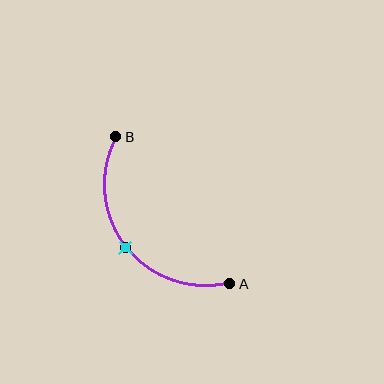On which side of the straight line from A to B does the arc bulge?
The arc bulges below and to the left of the straight line connecting A and B.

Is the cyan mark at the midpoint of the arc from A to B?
Yes. The cyan mark lies on the arc at equal arc-length from both A and B — it is the arc midpoint.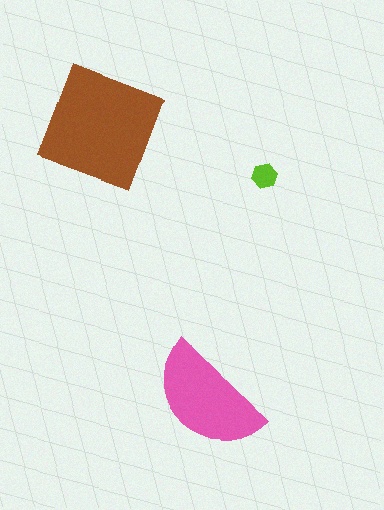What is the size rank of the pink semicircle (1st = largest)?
2nd.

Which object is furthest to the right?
The lime hexagon is rightmost.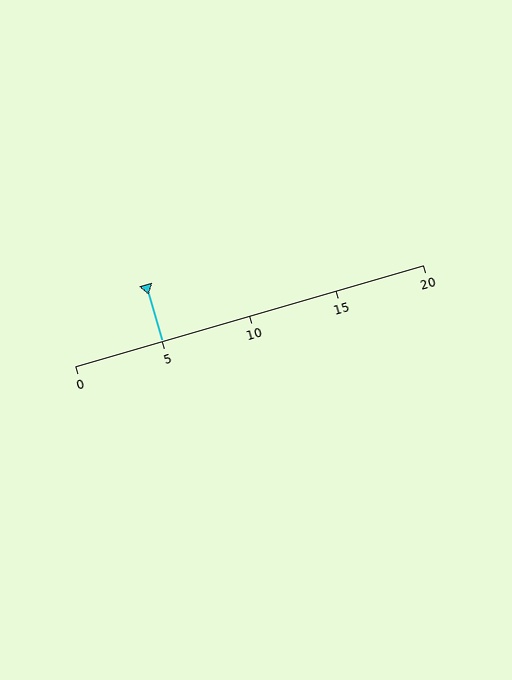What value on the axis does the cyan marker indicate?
The marker indicates approximately 5.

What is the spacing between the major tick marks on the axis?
The major ticks are spaced 5 apart.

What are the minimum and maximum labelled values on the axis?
The axis runs from 0 to 20.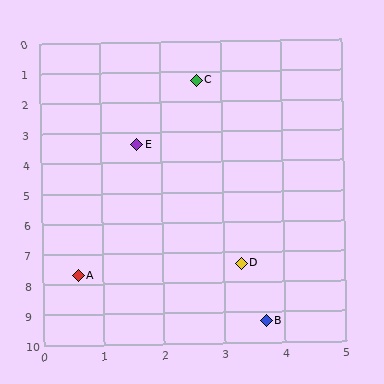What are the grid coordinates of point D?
Point D is at approximately (3.3, 7.4).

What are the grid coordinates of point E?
Point E is at approximately (1.6, 3.4).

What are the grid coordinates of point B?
Point B is at approximately (3.7, 9.3).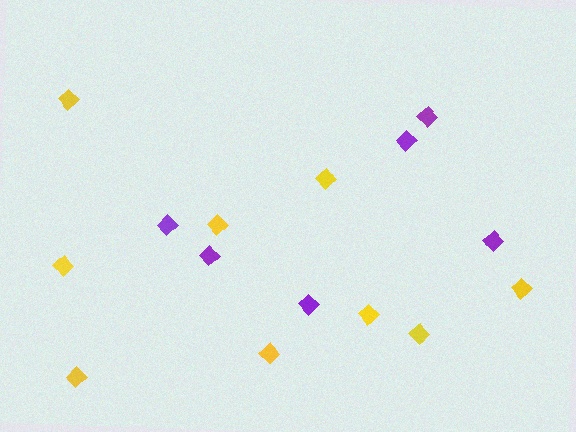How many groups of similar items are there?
There are 2 groups: one group of yellow diamonds (9) and one group of purple diamonds (6).